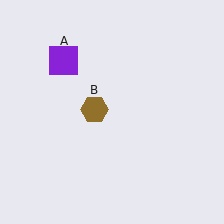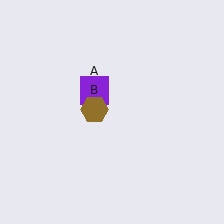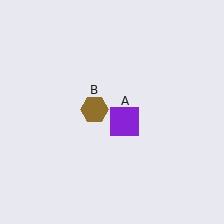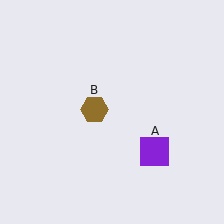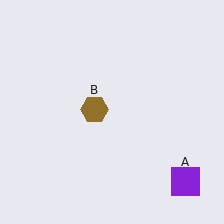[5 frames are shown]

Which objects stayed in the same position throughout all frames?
Brown hexagon (object B) remained stationary.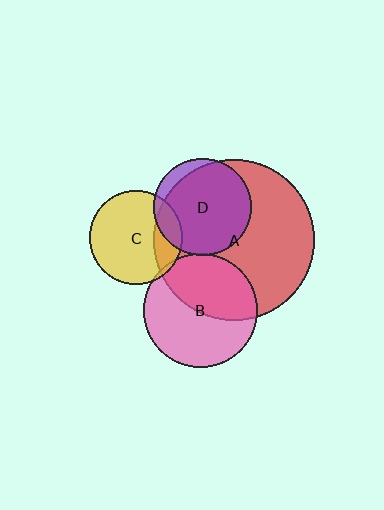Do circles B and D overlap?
Yes.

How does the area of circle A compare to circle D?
Approximately 2.7 times.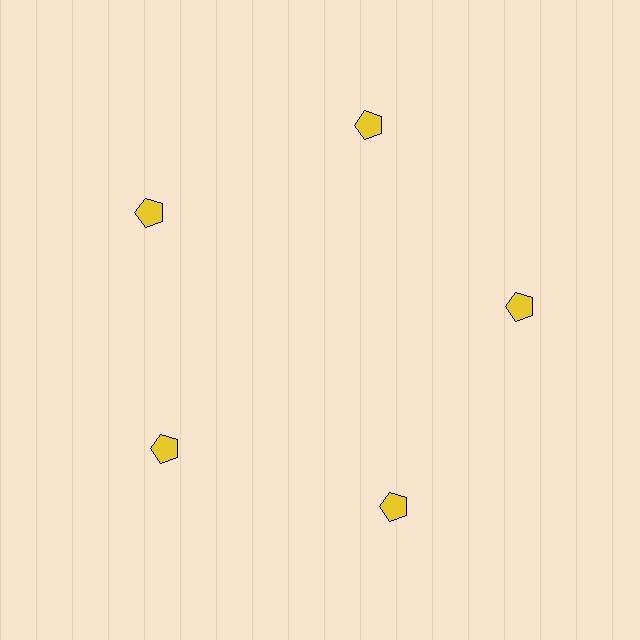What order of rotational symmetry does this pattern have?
This pattern has 5-fold rotational symmetry.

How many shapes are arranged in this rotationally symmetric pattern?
There are 5 shapes, arranged in 5 groups of 1.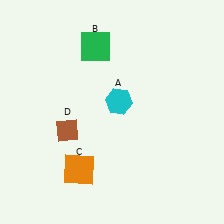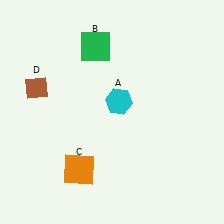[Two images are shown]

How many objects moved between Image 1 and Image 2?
1 object moved between the two images.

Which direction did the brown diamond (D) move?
The brown diamond (D) moved up.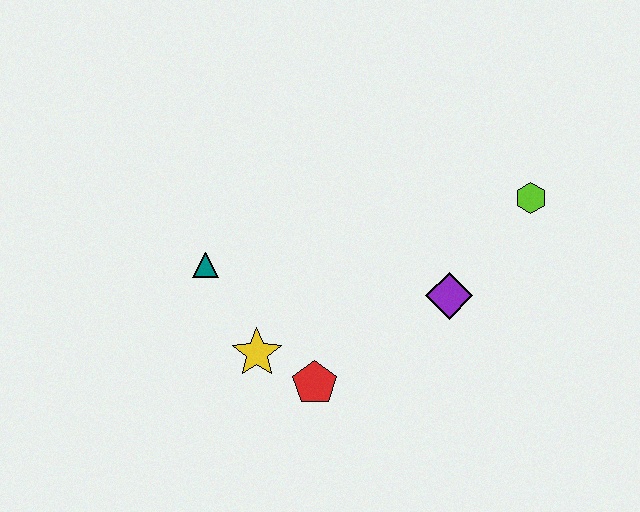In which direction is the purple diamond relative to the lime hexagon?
The purple diamond is below the lime hexagon.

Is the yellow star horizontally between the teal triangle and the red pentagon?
Yes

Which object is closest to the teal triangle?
The yellow star is closest to the teal triangle.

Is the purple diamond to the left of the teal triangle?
No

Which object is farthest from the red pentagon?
The lime hexagon is farthest from the red pentagon.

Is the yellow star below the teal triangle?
Yes